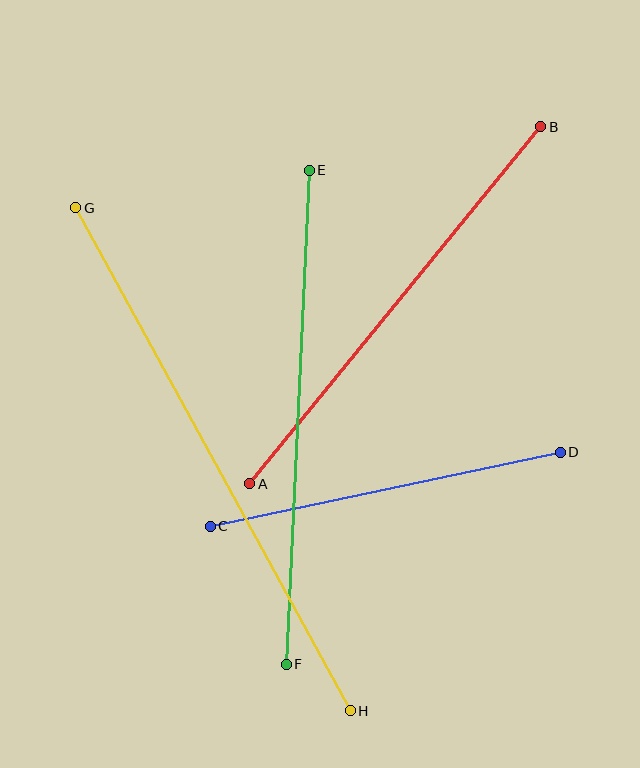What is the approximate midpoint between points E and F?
The midpoint is at approximately (298, 417) pixels.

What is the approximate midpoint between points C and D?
The midpoint is at approximately (385, 489) pixels.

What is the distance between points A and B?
The distance is approximately 460 pixels.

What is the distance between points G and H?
The distance is approximately 573 pixels.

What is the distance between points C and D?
The distance is approximately 358 pixels.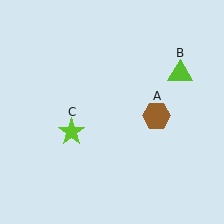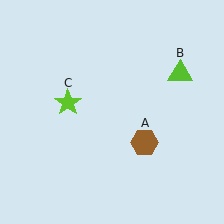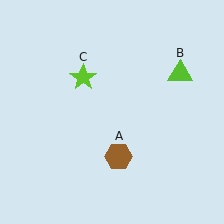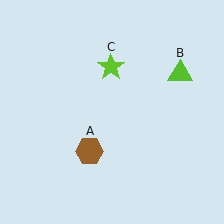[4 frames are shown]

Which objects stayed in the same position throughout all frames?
Lime triangle (object B) remained stationary.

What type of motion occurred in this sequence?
The brown hexagon (object A), lime star (object C) rotated clockwise around the center of the scene.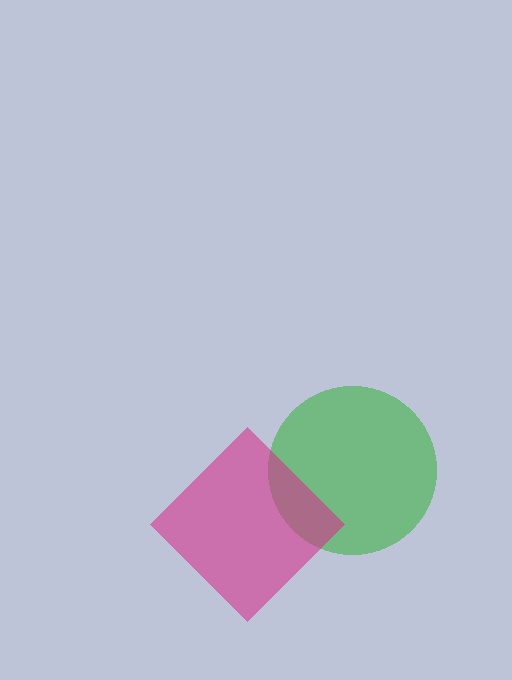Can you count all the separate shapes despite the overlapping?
Yes, there are 2 separate shapes.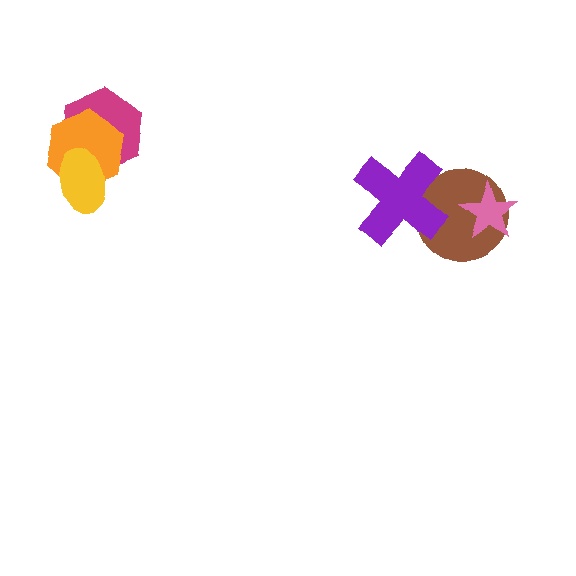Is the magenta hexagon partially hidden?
Yes, it is partially covered by another shape.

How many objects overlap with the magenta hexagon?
2 objects overlap with the magenta hexagon.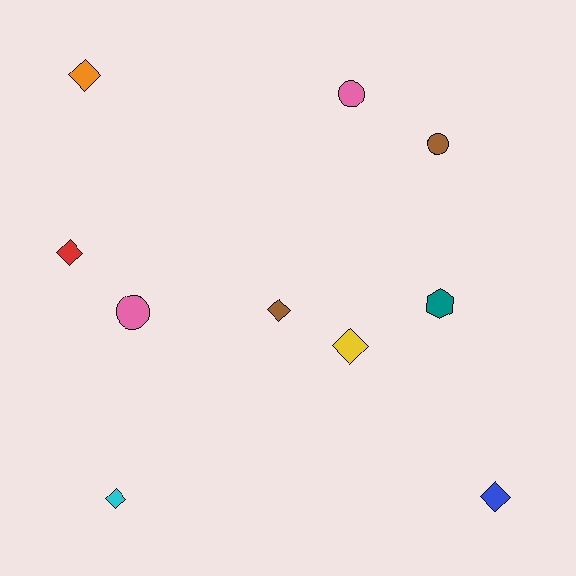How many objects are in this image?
There are 10 objects.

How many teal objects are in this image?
There is 1 teal object.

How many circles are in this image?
There are 3 circles.